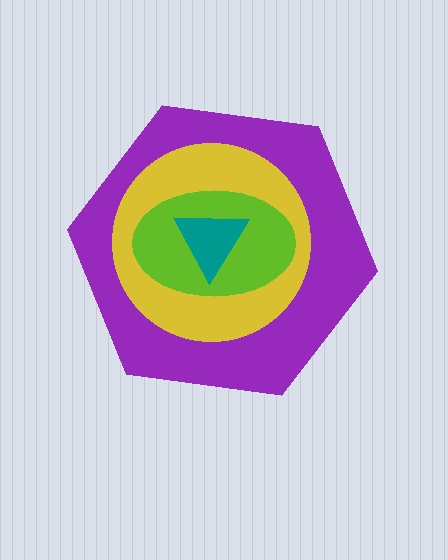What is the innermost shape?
The teal triangle.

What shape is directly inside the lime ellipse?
The teal triangle.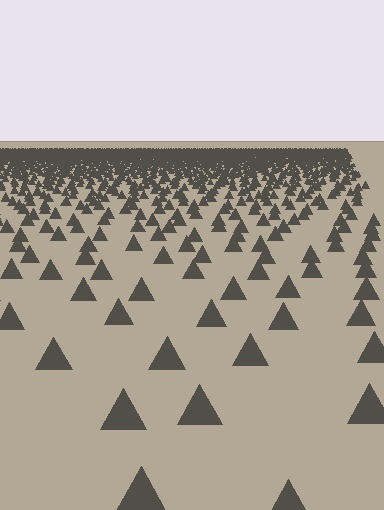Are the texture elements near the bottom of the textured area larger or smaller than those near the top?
Larger. Near the bottom, elements are closer to the viewer and appear at a bigger on-screen size.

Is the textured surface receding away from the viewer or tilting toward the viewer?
The surface is receding away from the viewer. Texture elements get smaller and denser toward the top.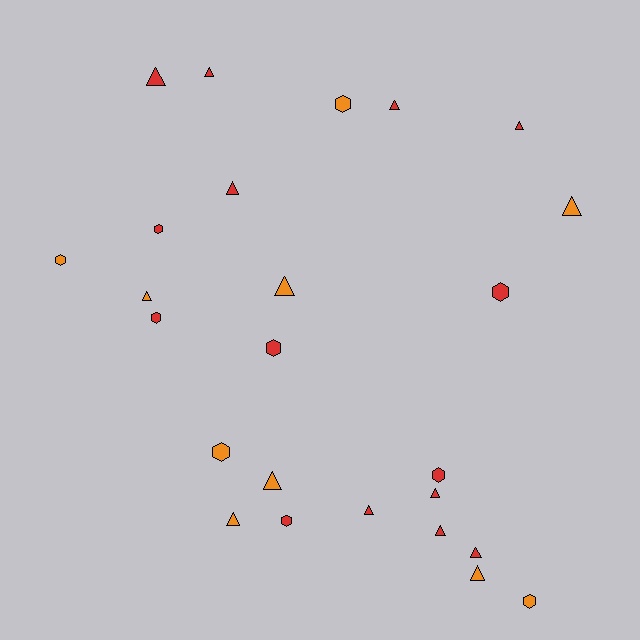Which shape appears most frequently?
Triangle, with 15 objects.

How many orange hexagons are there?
There are 4 orange hexagons.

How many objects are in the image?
There are 25 objects.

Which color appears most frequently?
Red, with 15 objects.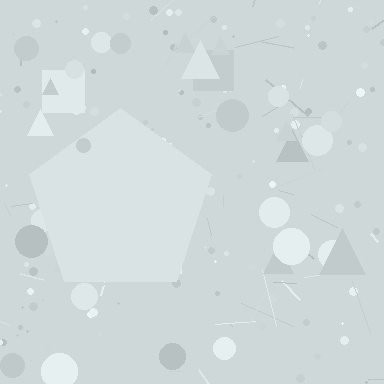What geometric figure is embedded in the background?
A pentagon is embedded in the background.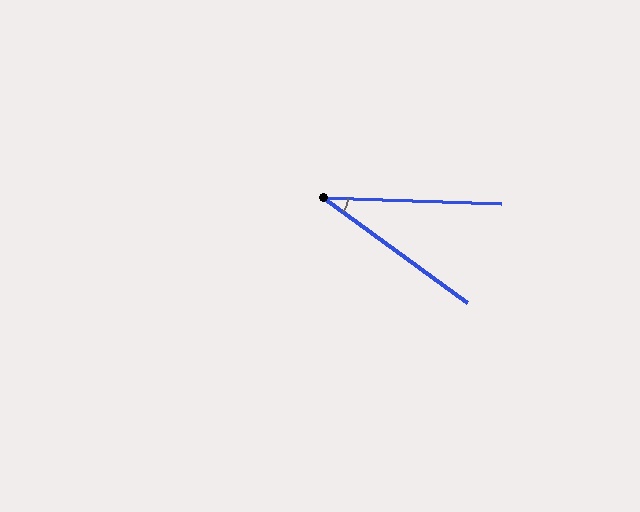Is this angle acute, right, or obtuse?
It is acute.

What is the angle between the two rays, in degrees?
Approximately 34 degrees.